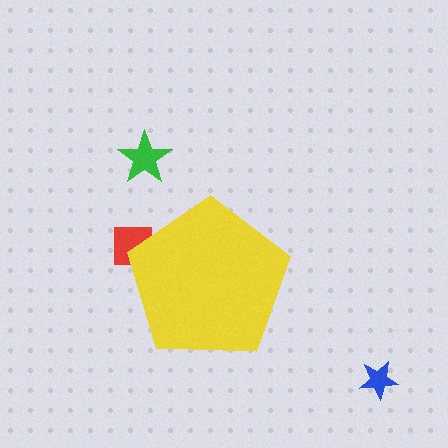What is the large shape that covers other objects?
A yellow pentagon.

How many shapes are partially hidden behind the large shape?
1 shape is partially hidden.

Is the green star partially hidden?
No, the green star is fully visible.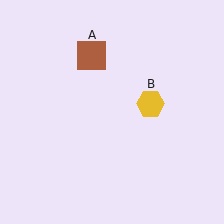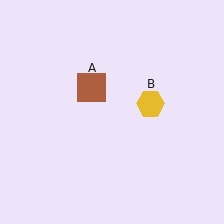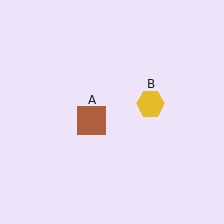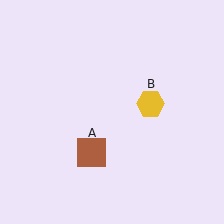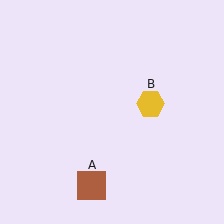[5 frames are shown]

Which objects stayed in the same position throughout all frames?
Yellow hexagon (object B) remained stationary.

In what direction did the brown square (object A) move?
The brown square (object A) moved down.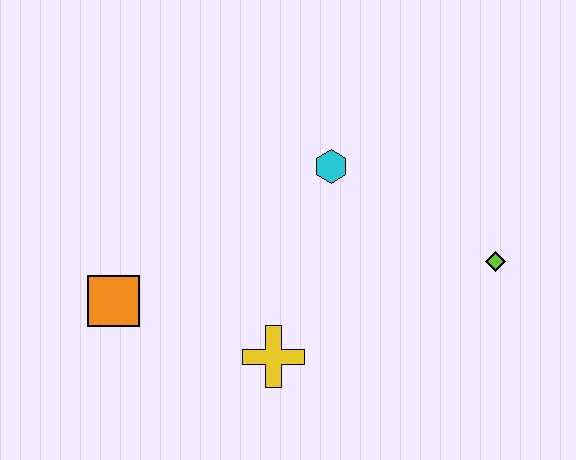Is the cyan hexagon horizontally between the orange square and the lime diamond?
Yes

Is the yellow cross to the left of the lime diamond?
Yes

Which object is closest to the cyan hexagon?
The lime diamond is closest to the cyan hexagon.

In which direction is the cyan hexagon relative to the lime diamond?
The cyan hexagon is to the left of the lime diamond.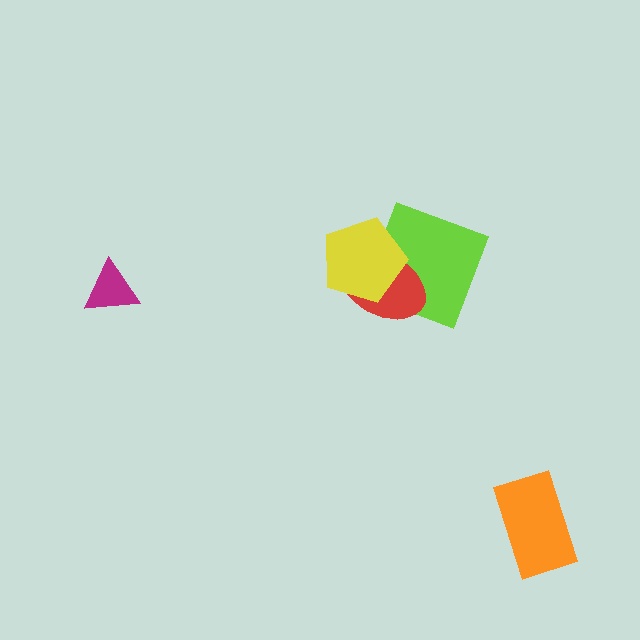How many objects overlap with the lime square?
2 objects overlap with the lime square.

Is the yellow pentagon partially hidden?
No, no other shape covers it.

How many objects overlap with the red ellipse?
2 objects overlap with the red ellipse.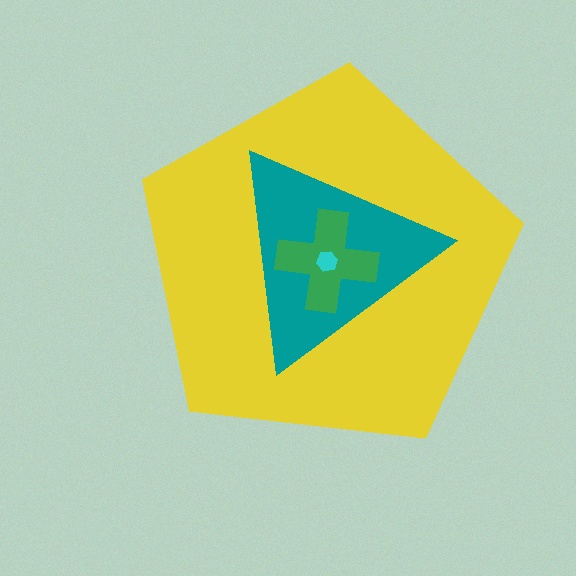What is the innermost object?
The cyan hexagon.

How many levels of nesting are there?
4.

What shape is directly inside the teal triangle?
The green cross.